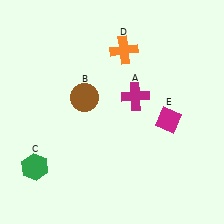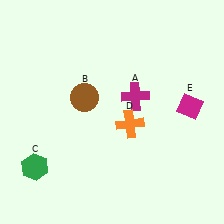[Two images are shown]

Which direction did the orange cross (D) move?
The orange cross (D) moved down.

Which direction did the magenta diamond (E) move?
The magenta diamond (E) moved right.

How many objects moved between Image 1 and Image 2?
2 objects moved between the two images.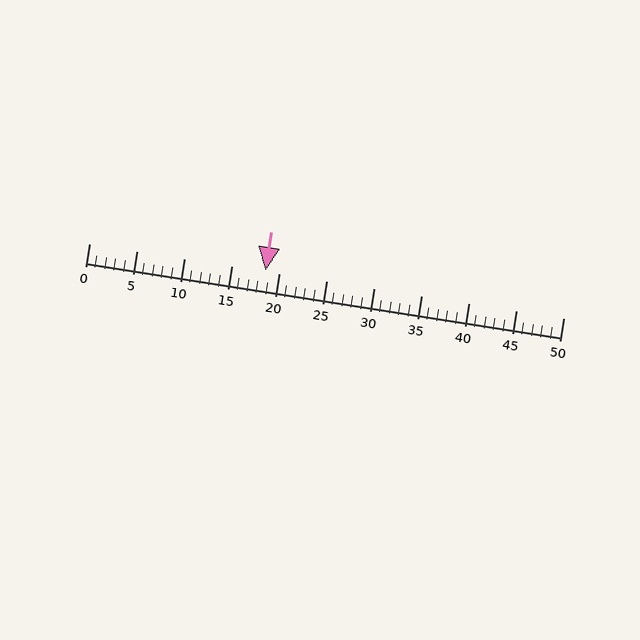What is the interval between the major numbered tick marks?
The major tick marks are spaced 5 units apart.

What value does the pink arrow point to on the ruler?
The pink arrow points to approximately 19.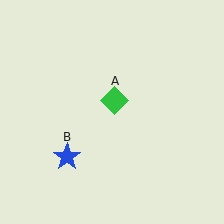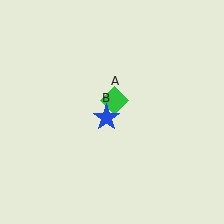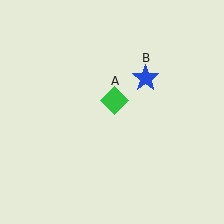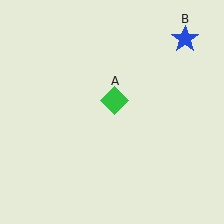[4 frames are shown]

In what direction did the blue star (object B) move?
The blue star (object B) moved up and to the right.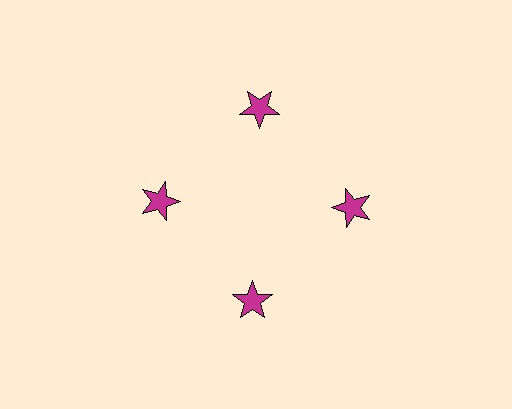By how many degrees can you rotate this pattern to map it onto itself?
The pattern maps onto itself every 90 degrees of rotation.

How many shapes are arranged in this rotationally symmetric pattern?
There are 4 shapes, arranged in 4 groups of 1.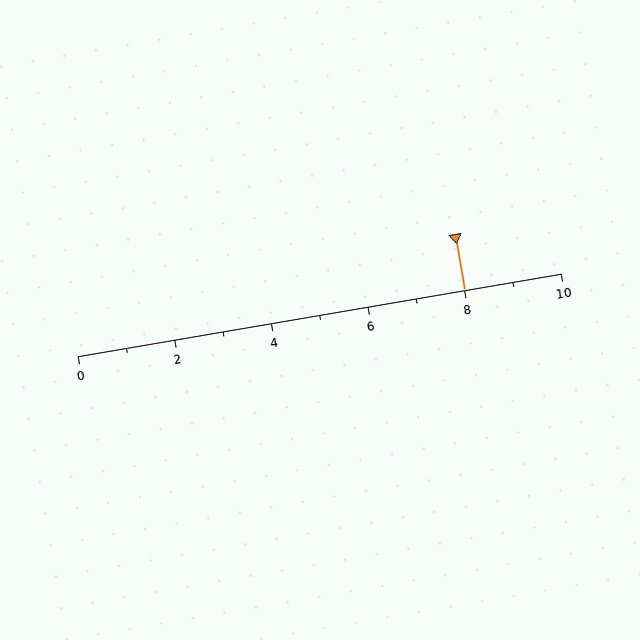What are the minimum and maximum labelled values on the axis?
The axis runs from 0 to 10.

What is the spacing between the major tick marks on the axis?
The major ticks are spaced 2 apart.